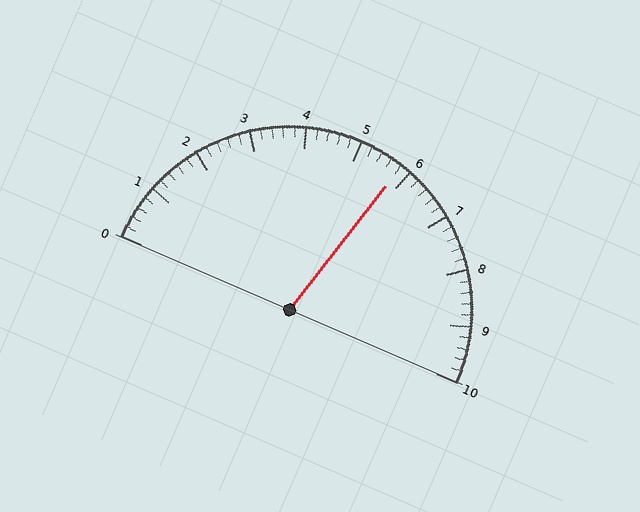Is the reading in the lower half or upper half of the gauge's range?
The reading is in the upper half of the range (0 to 10).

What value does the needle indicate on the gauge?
The needle indicates approximately 5.8.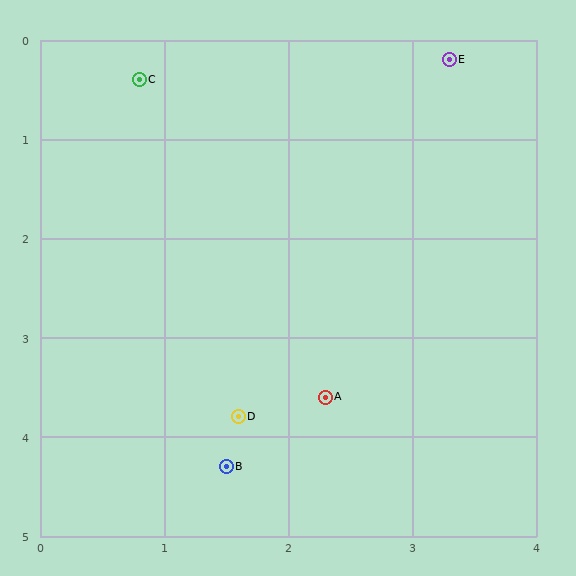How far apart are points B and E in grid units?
Points B and E are about 4.5 grid units apart.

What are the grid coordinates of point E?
Point E is at approximately (3.3, 0.2).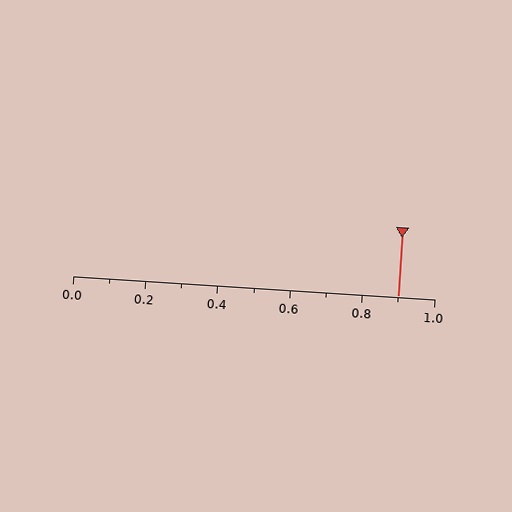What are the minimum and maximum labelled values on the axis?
The axis runs from 0.0 to 1.0.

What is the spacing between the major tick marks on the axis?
The major ticks are spaced 0.2 apart.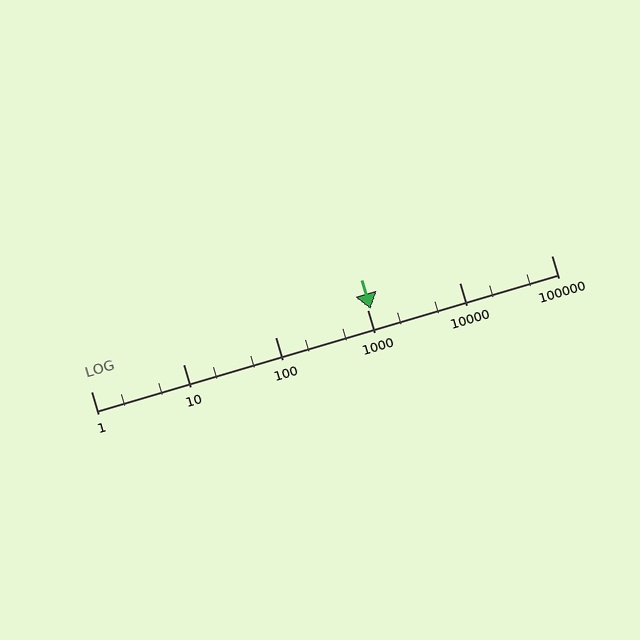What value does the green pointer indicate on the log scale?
The pointer indicates approximately 1100.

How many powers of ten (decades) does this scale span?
The scale spans 5 decades, from 1 to 100000.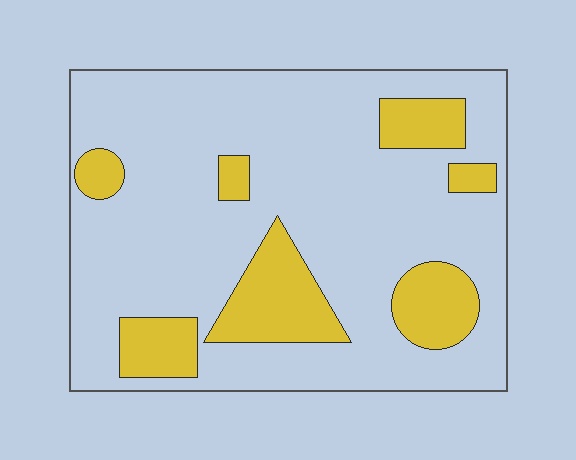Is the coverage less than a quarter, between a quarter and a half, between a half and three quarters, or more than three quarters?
Less than a quarter.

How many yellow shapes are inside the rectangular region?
7.